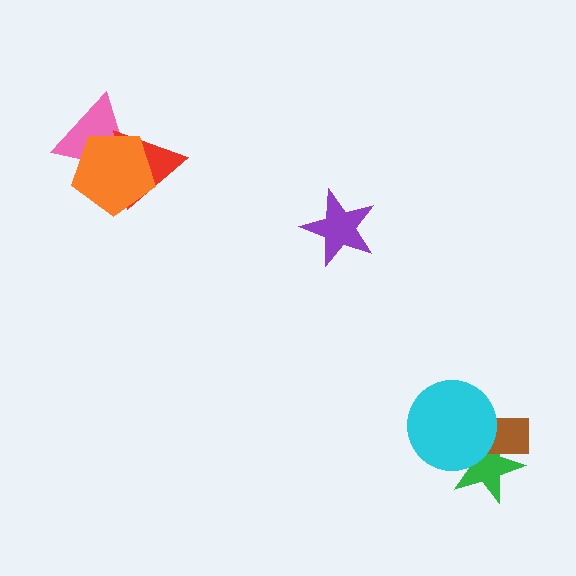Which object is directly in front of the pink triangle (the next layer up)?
The red triangle is directly in front of the pink triangle.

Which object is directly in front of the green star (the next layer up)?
The brown rectangle is directly in front of the green star.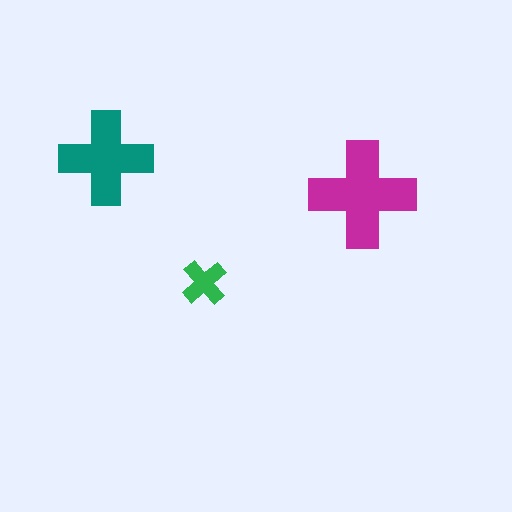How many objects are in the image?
There are 3 objects in the image.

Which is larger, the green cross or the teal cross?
The teal one.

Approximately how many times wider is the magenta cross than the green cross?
About 2.5 times wider.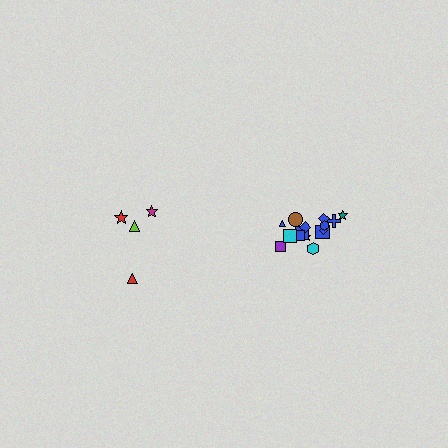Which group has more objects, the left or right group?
The right group.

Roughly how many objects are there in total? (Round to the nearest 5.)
Roughly 20 objects in total.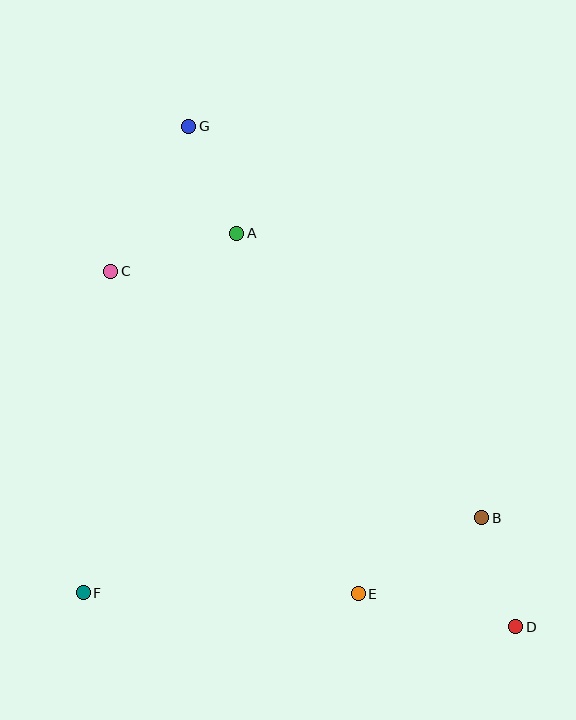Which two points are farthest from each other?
Points D and G are farthest from each other.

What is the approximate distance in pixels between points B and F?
The distance between B and F is approximately 406 pixels.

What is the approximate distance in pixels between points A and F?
The distance between A and F is approximately 391 pixels.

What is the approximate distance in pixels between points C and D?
The distance between C and D is approximately 539 pixels.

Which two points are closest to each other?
Points B and D are closest to each other.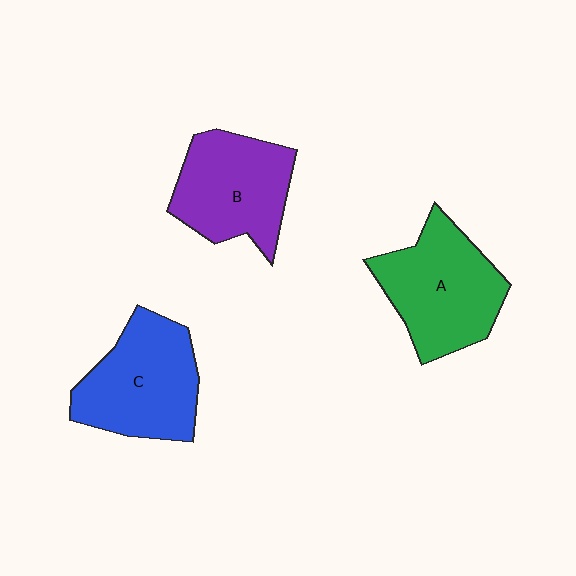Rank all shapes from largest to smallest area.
From largest to smallest: A (green), C (blue), B (purple).